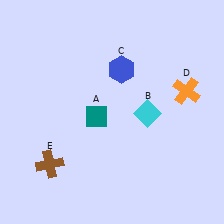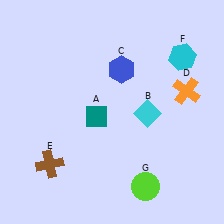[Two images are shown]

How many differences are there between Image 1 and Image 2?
There are 2 differences between the two images.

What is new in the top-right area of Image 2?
A cyan hexagon (F) was added in the top-right area of Image 2.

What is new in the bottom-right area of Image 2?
A lime circle (G) was added in the bottom-right area of Image 2.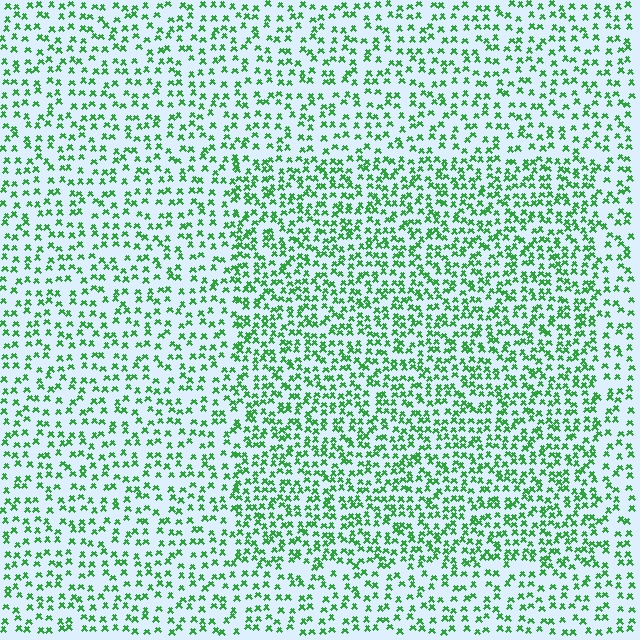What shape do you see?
I see a rectangle.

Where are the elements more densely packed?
The elements are more densely packed inside the rectangle boundary.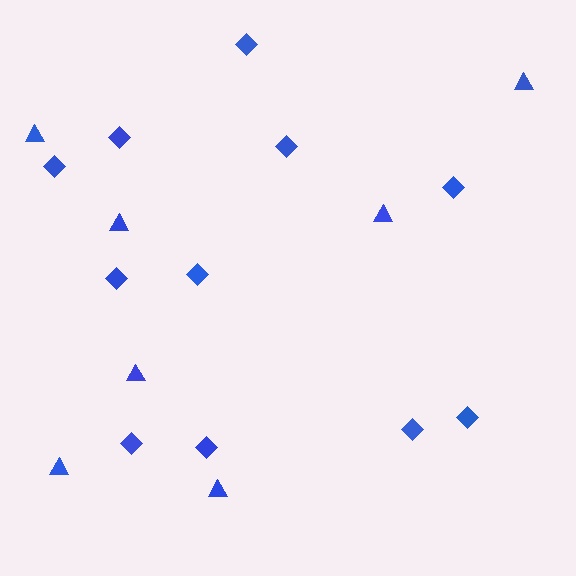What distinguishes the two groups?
There are 2 groups: one group of diamonds (11) and one group of triangles (7).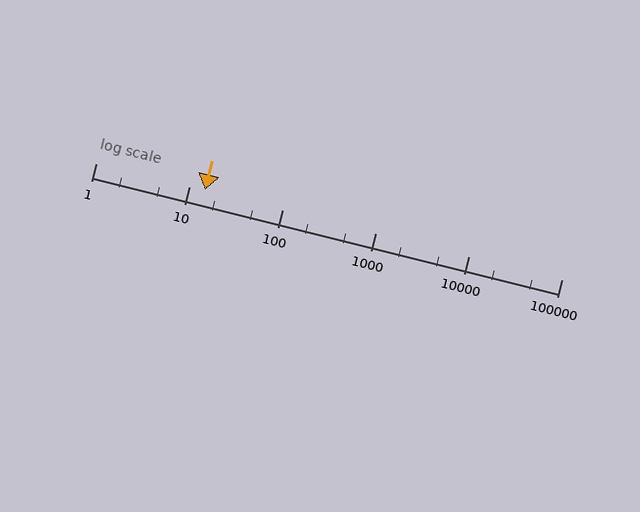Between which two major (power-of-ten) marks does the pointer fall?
The pointer is between 10 and 100.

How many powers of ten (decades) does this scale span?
The scale spans 5 decades, from 1 to 100000.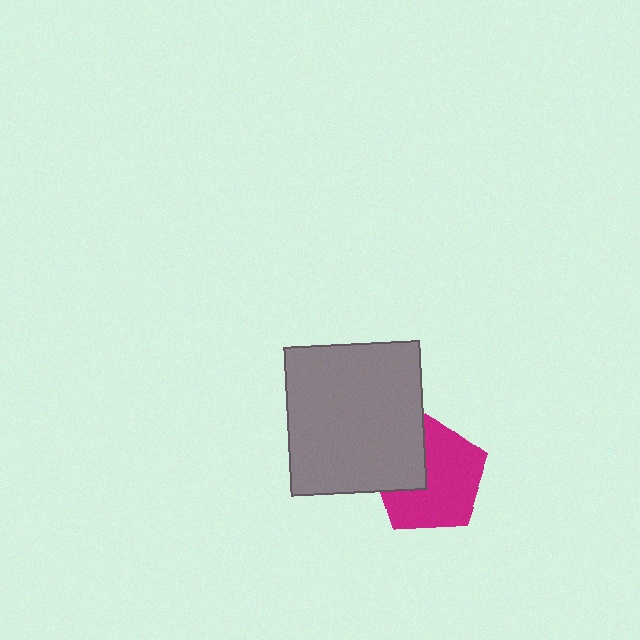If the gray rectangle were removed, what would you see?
You would see the complete magenta pentagon.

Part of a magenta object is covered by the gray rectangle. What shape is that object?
It is a pentagon.